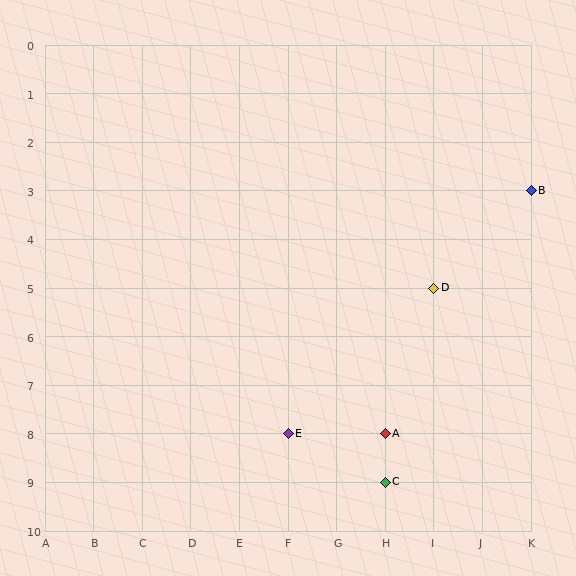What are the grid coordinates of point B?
Point B is at grid coordinates (K, 3).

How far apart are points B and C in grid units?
Points B and C are 3 columns and 6 rows apart (about 6.7 grid units diagonally).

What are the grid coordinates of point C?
Point C is at grid coordinates (H, 9).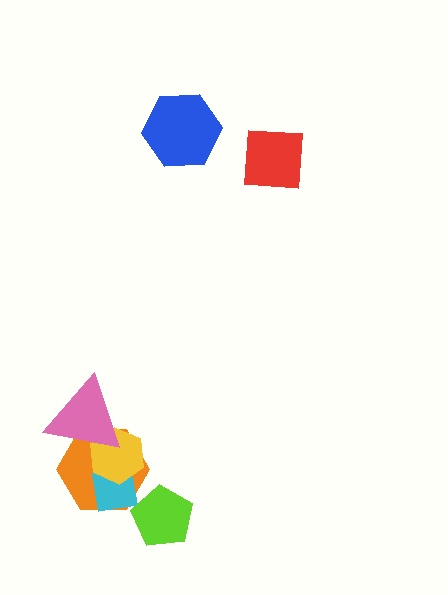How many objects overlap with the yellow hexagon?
3 objects overlap with the yellow hexagon.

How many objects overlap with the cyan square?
2 objects overlap with the cyan square.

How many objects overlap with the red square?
0 objects overlap with the red square.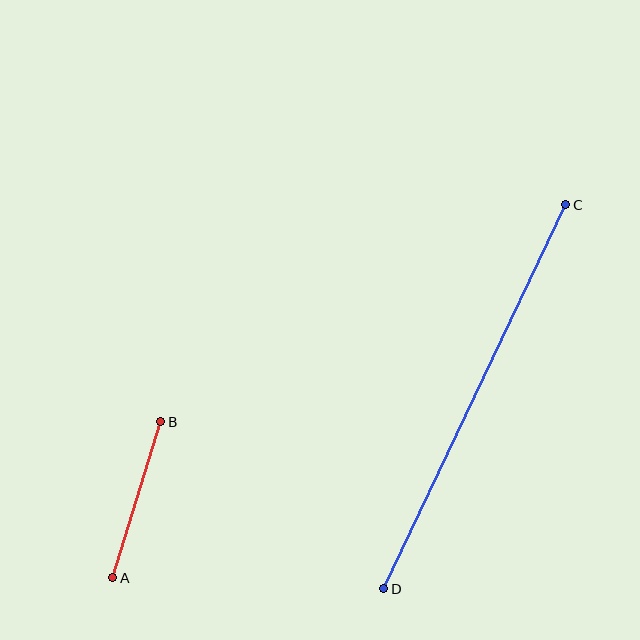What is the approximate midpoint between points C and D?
The midpoint is at approximately (475, 397) pixels.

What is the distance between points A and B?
The distance is approximately 163 pixels.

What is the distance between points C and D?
The distance is approximately 425 pixels.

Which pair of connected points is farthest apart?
Points C and D are farthest apart.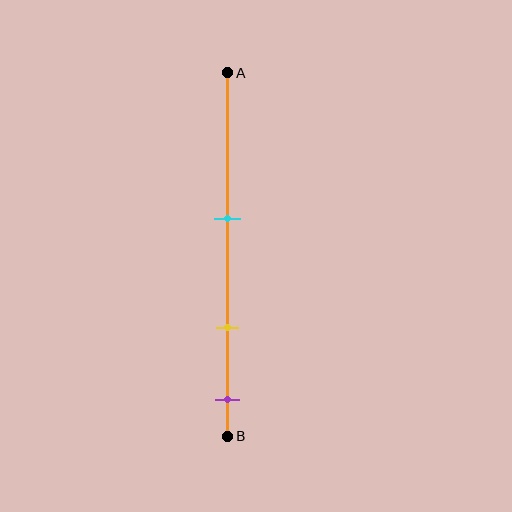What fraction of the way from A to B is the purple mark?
The purple mark is approximately 90% (0.9) of the way from A to B.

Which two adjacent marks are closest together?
The yellow and purple marks are the closest adjacent pair.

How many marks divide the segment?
There are 3 marks dividing the segment.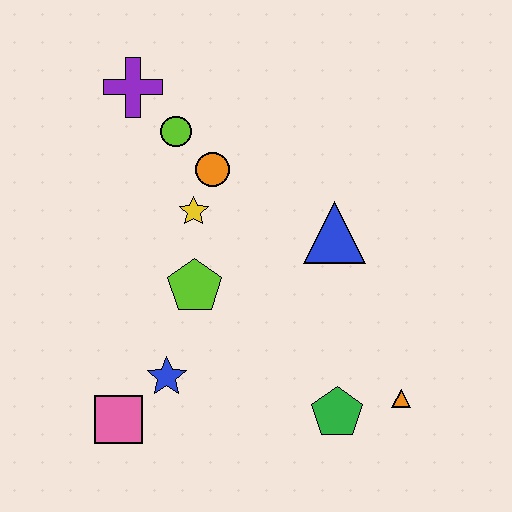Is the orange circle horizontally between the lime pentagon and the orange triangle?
Yes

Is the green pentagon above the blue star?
No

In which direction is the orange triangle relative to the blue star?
The orange triangle is to the right of the blue star.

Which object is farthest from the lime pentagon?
The orange triangle is farthest from the lime pentagon.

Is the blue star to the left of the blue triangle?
Yes